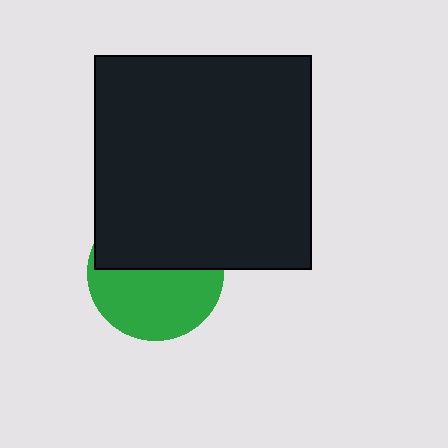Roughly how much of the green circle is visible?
About half of it is visible (roughly 54%).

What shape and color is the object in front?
The object in front is a black rectangle.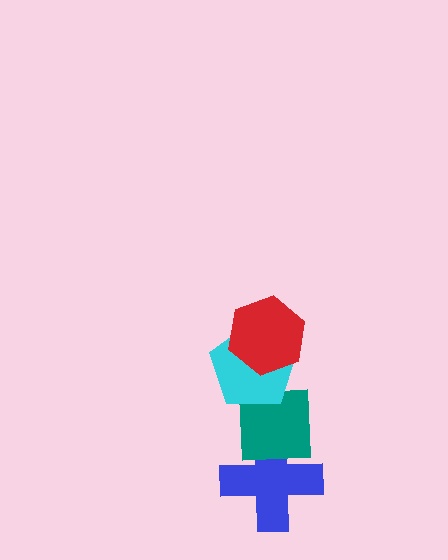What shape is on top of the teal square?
The cyan pentagon is on top of the teal square.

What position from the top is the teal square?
The teal square is 3rd from the top.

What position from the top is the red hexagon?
The red hexagon is 1st from the top.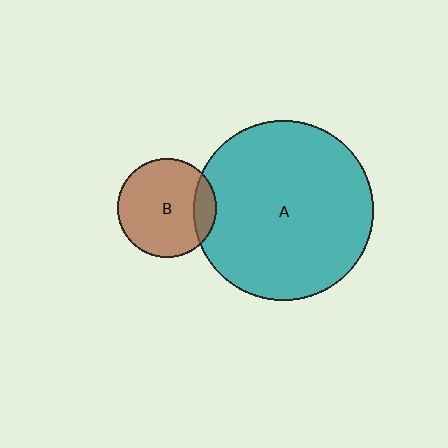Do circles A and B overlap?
Yes.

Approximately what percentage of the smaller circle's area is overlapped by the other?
Approximately 15%.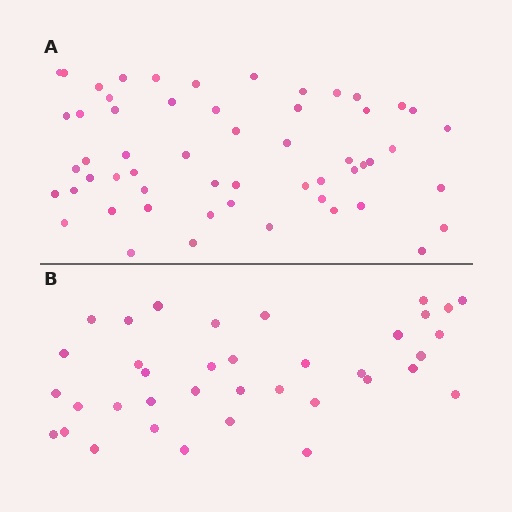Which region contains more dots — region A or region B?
Region A (the top region) has more dots.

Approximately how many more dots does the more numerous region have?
Region A has approximately 20 more dots than region B.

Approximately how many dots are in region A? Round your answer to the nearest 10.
About 60 dots. (The exact count is 56, which rounds to 60.)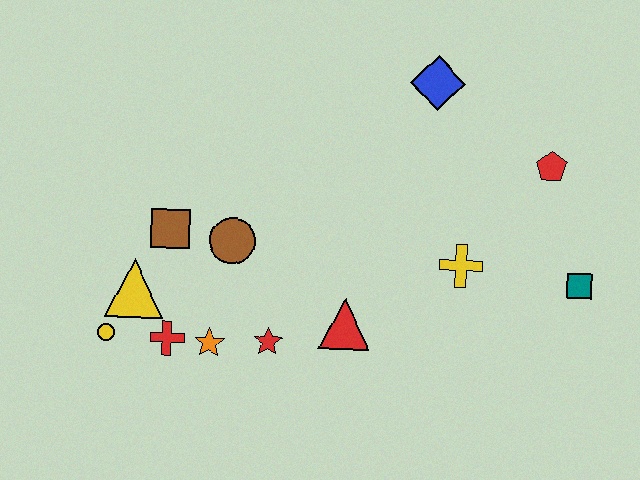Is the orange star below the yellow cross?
Yes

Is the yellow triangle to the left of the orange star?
Yes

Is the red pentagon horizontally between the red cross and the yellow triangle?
No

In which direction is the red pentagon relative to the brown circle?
The red pentagon is to the right of the brown circle.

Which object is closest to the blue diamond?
The red pentagon is closest to the blue diamond.